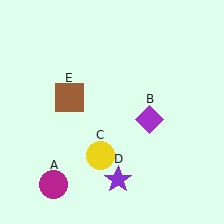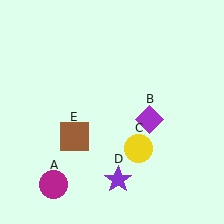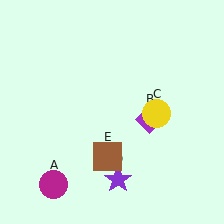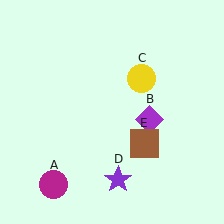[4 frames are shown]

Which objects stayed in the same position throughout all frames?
Magenta circle (object A) and purple diamond (object B) and purple star (object D) remained stationary.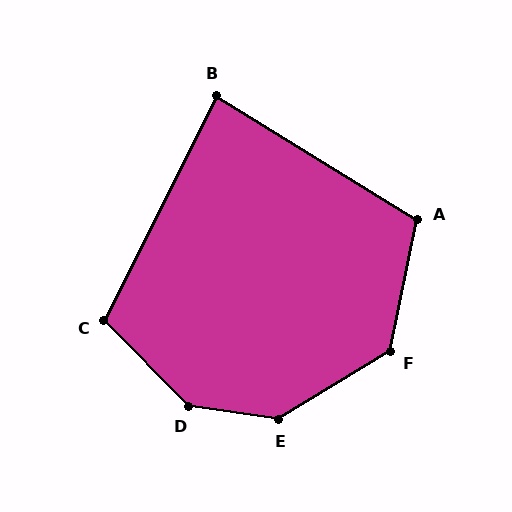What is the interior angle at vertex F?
Approximately 133 degrees (obtuse).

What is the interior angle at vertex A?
Approximately 111 degrees (obtuse).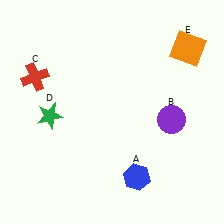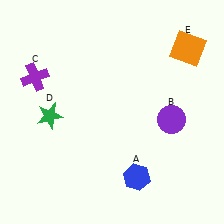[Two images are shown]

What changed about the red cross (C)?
In Image 1, C is red. In Image 2, it changed to purple.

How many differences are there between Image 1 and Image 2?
There is 1 difference between the two images.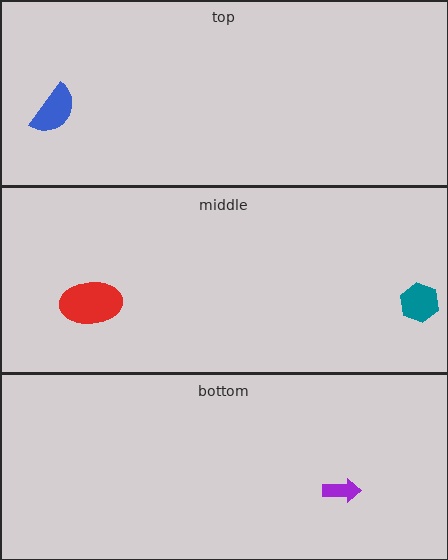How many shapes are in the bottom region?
1.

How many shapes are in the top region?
1.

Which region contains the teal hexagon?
The middle region.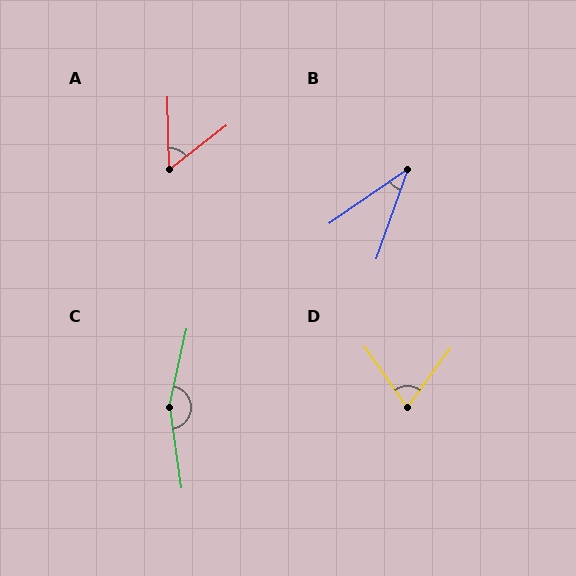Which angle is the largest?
C, at approximately 159 degrees.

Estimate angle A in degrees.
Approximately 53 degrees.